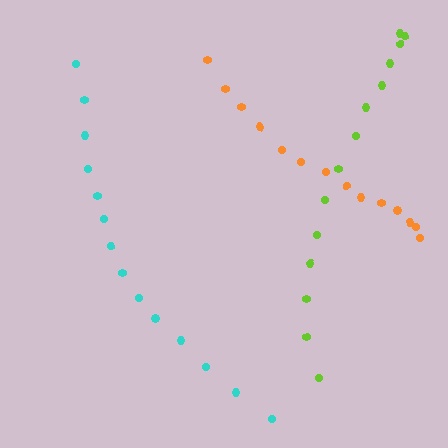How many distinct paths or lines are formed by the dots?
There are 3 distinct paths.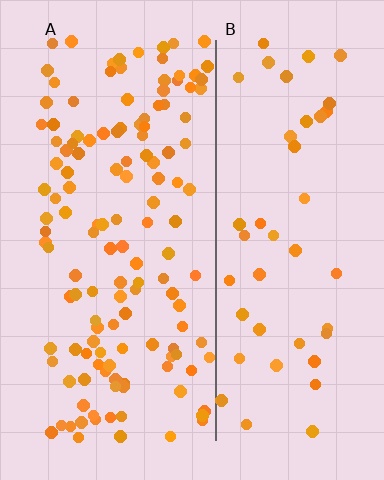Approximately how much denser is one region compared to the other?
Approximately 2.9× — region A over region B.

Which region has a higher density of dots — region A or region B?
A (the left).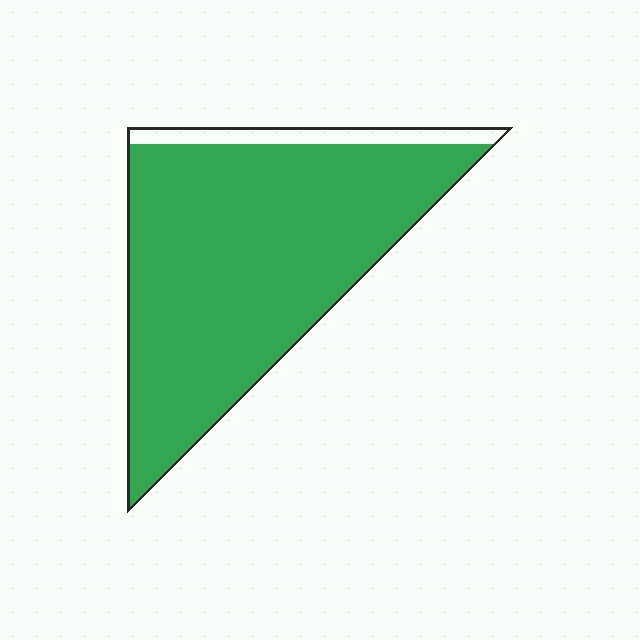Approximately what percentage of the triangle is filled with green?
Approximately 90%.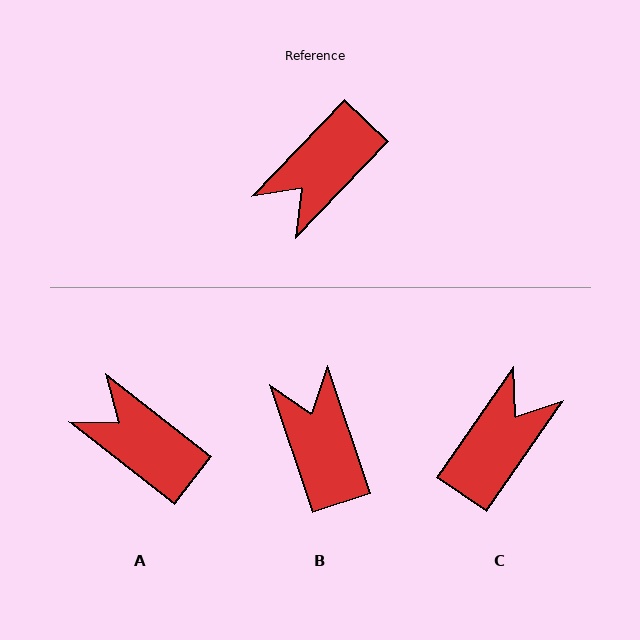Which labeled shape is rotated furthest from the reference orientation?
C, about 171 degrees away.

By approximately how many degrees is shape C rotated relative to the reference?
Approximately 171 degrees clockwise.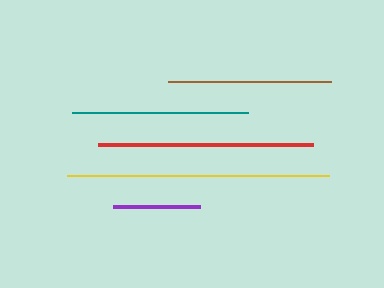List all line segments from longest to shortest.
From longest to shortest: yellow, red, teal, brown, purple.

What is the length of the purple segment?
The purple segment is approximately 87 pixels long.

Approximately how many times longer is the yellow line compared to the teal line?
The yellow line is approximately 1.5 times the length of the teal line.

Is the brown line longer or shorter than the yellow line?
The yellow line is longer than the brown line.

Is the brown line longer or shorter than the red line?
The red line is longer than the brown line.